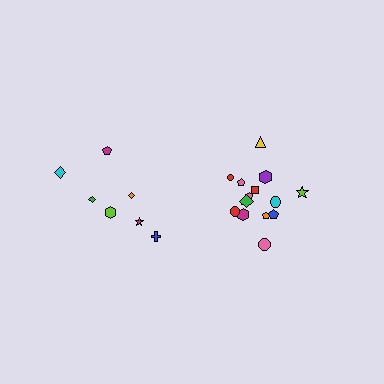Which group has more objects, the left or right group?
The right group.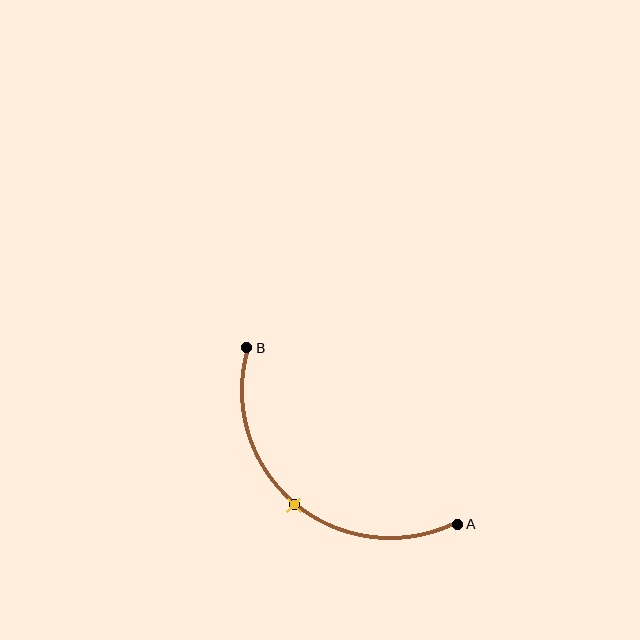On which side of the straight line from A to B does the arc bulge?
The arc bulges below and to the left of the straight line connecting A and B.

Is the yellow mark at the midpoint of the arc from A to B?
Yes. The yellow mark lies on the arc at equal arc-length from both A and B — it is the arc midpoint.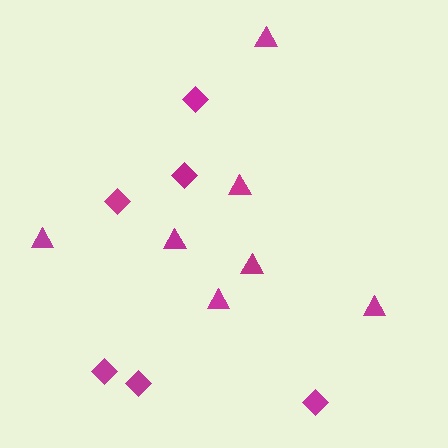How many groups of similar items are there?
There are 2 groups: one group of triangles (7) and one group of diamonds (6).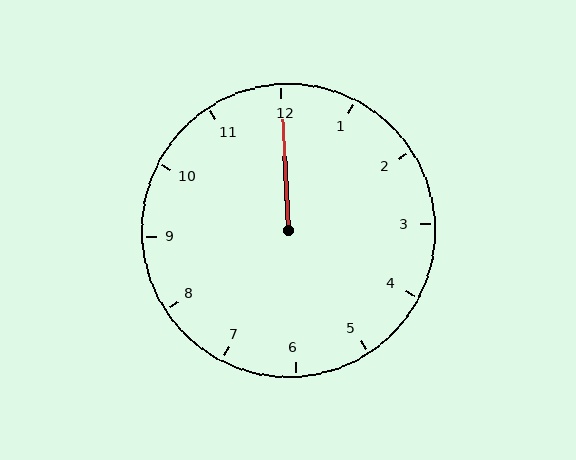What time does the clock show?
12:00.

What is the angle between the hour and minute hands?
Approximately 0 degrees.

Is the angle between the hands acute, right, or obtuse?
It is acute.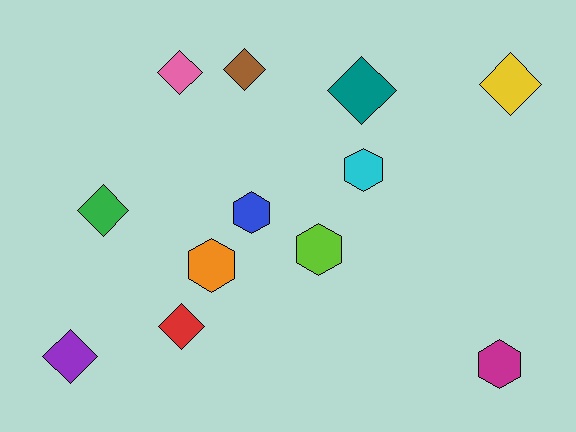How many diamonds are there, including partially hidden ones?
There are 7 diamonds.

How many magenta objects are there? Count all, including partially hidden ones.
There is 1 magenta object.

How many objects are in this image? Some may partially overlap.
There are 12 objects.